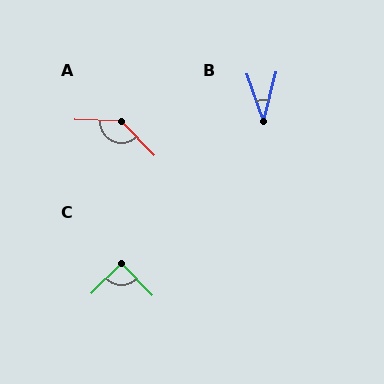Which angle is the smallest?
B, at approximately 33 degrees.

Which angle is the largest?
A, at approximately 135 degrees.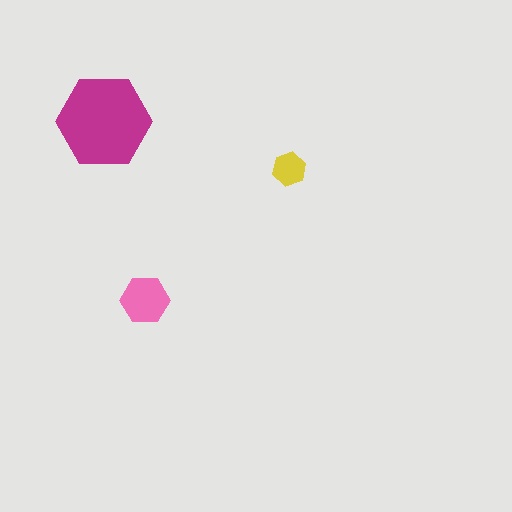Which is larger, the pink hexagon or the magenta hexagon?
The magenta one.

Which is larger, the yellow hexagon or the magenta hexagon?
The magenta one.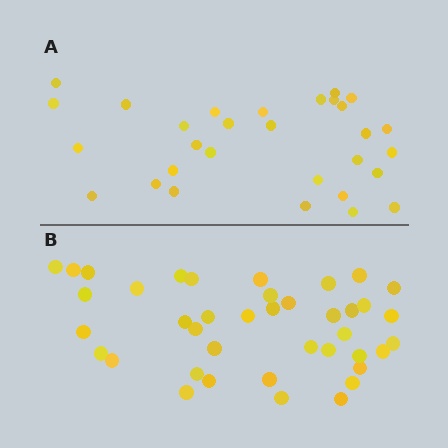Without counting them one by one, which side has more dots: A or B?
Region B (the bottom region) has more dots.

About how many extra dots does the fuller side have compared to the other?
Region B has roughly 10 or so more dots than region A.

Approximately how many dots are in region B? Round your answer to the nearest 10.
About 40 dots.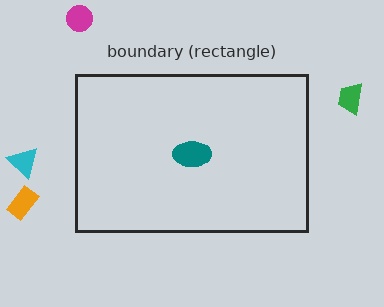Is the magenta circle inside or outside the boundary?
Outside.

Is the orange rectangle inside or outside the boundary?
Outside.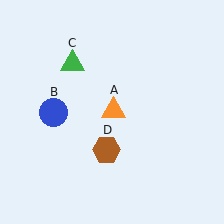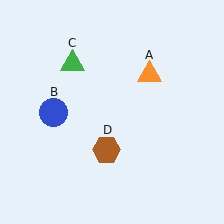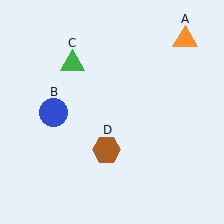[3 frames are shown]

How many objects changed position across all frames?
1 object changed position: orange triangle (object A).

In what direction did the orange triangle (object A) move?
The orange triangle (object A) moved up and to the right.